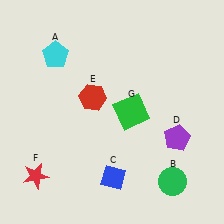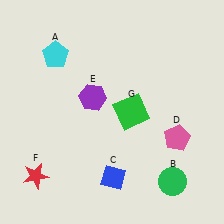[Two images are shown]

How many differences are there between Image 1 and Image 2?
There are 2 differences between the two images.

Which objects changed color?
D changed from purple to pink. E changed from red to purple.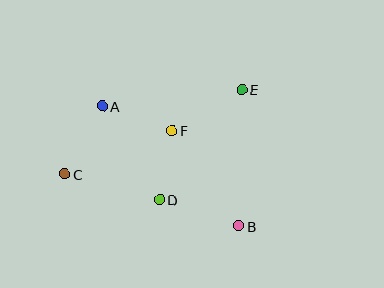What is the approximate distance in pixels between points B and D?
The distance between B and D is approximately 83 pixels.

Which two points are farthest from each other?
Points C and E are farthest from each other.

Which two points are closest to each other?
Points D and F are closest to each other.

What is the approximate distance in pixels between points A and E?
The distance between A and E is approximately 140 pixels.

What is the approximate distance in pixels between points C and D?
The distance between C and D is approximately 98 pixels.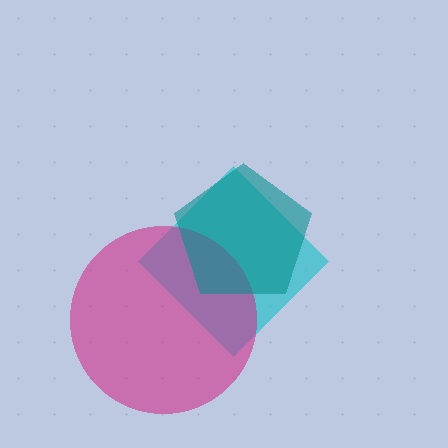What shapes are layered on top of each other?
The layered shapes are: a cyan diamond, a magenta circle, a teal pentagon.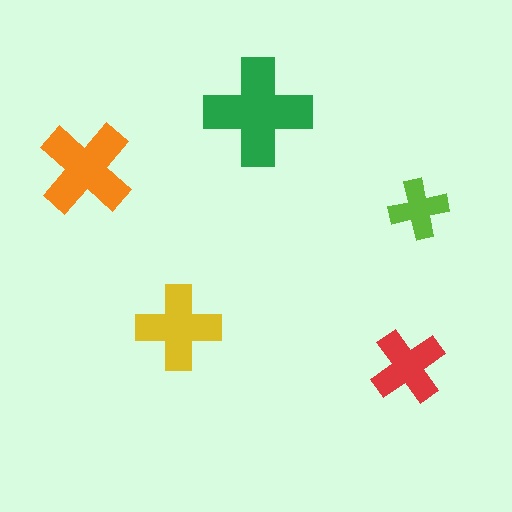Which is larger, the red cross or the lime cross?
The red one.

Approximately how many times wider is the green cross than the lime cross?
About 2 times wider.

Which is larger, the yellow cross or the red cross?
The yellow one.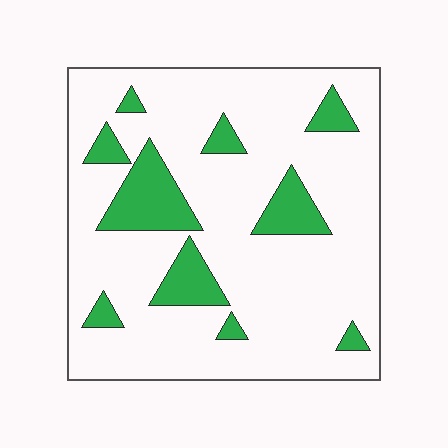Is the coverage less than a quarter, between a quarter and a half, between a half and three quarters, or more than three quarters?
Less than a quarter.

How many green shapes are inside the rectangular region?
10.